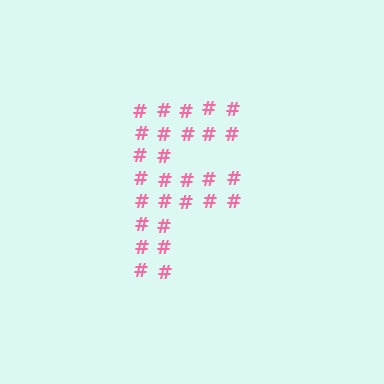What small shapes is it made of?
It is made of small hash symbols.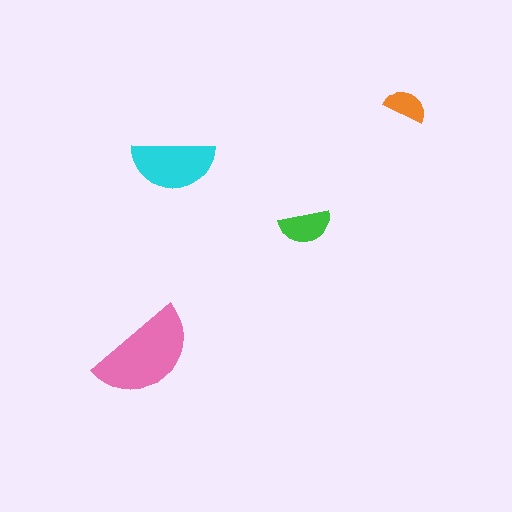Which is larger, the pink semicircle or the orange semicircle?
The pink one.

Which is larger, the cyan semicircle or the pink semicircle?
The pink one.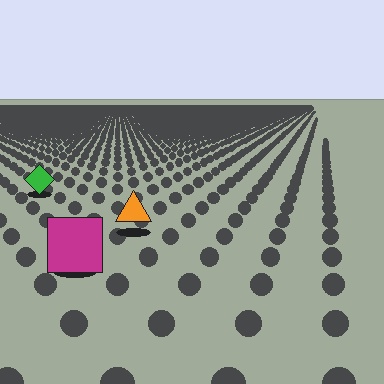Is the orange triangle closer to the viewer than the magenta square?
No. The magenta square is closer — you can tell from the texture gradient: the ground texture is coarser near it.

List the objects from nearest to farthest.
From nearest to farthest: the magenta square, the orange triangle, the green diamond.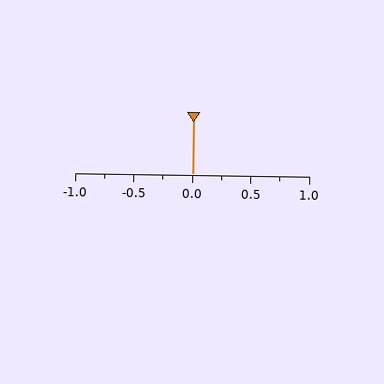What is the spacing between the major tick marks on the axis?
The major ticks are spaced 0.5 apart.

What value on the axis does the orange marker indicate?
The marker indicates approximately 0.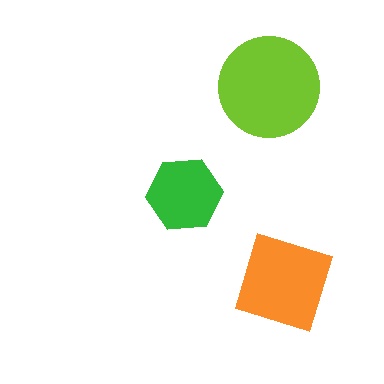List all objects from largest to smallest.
The lime circle, the orange diamond, the green hexagon.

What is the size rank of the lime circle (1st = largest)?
1st.